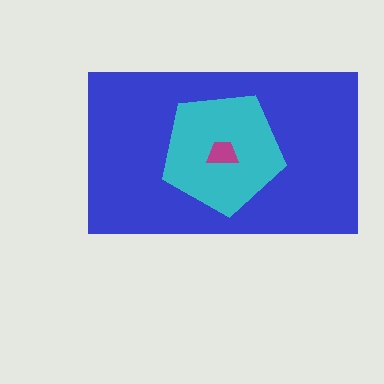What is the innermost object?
The magenta trapezoid.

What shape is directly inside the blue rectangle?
The cyan pentagon.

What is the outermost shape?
The blue rectangle.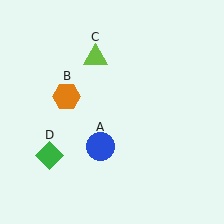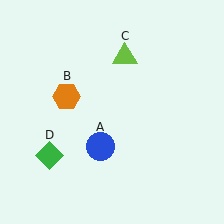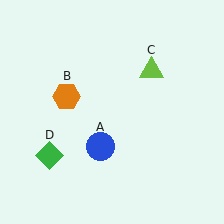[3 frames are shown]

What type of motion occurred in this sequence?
The lime triangle (object C) rotated clockwise around the center of the scene.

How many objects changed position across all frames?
1 object changed position: lime triangle (object C).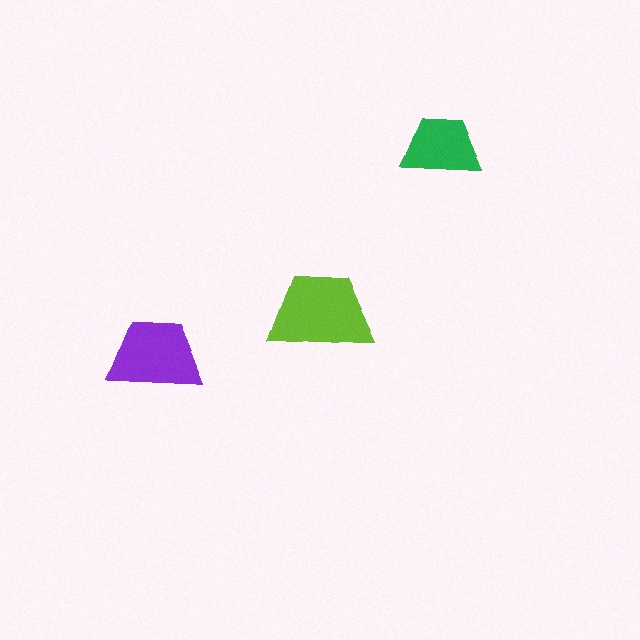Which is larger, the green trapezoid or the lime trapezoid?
The lime one.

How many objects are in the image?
There are 3 objects in the image.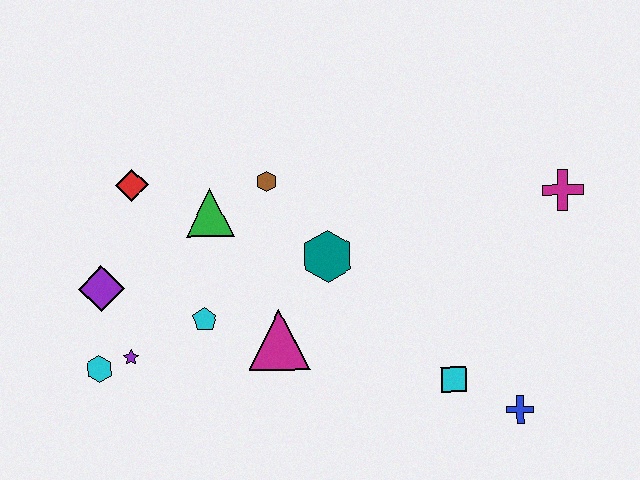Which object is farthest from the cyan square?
The red diamond is farthest from the cyan square.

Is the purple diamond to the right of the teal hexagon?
No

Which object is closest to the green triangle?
The brown hexagon is closest to the green triangle.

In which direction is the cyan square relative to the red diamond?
The cyan square is to the right of the red diamond.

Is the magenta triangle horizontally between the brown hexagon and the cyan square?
Yes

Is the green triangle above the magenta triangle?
Yes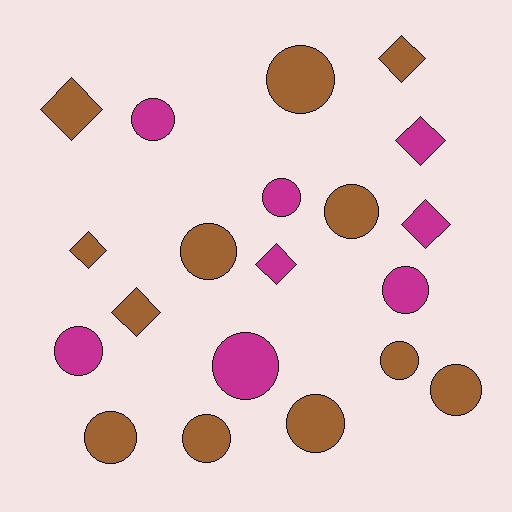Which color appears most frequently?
Brown, with 12 objects.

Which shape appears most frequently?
Circle, with 13 objects.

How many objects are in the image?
There are 20 objects.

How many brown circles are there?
There are 8 brown circles.